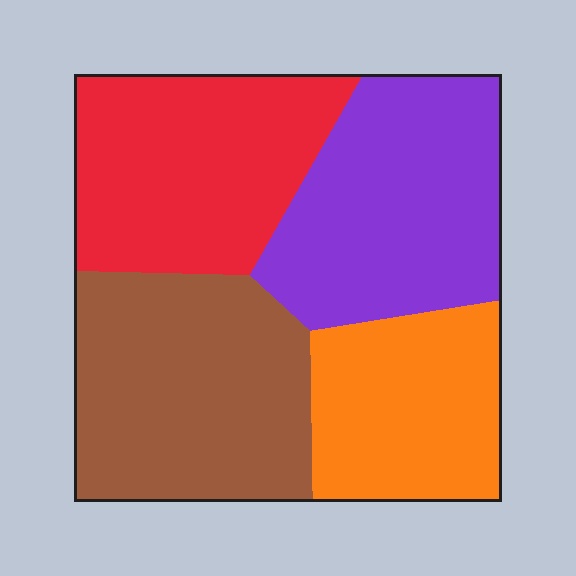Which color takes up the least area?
Orange, at roughly 20%.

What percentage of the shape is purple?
Purple takes up about one quarter (1/4) of the shape.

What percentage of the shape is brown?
Brown takes up about one quarter (1/4) of the shape.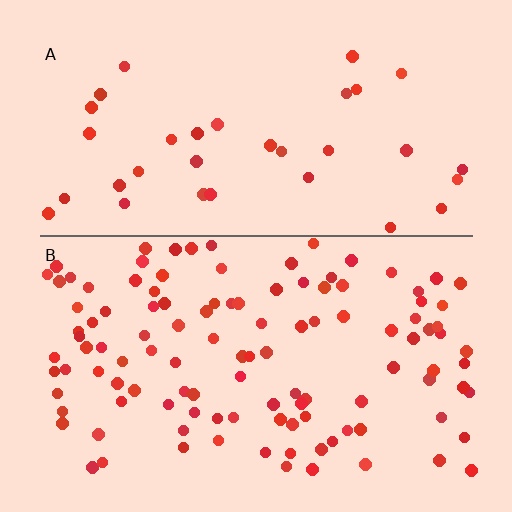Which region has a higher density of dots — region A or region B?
B (the bottom).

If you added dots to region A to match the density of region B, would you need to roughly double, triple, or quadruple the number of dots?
Approximately triple.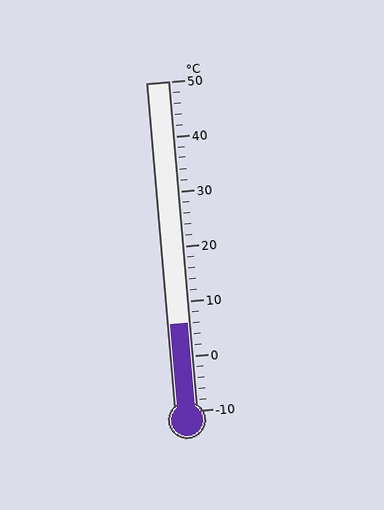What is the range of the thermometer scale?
The thermometer scale ranges from -10°C to 50°C.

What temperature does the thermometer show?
The thermometer shows approximately 6°C.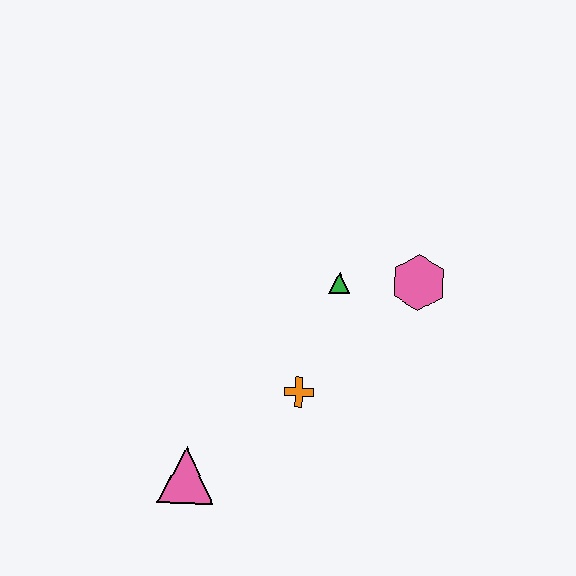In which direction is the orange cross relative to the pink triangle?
The orange cross is to the right of the pink triangle.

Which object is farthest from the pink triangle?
The pink hexagon is farthest from the pink triangle.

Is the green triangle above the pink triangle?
Yes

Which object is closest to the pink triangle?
The orange cross is closest to the pink triangle.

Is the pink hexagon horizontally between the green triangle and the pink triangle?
No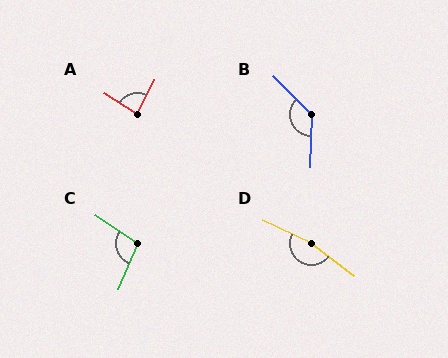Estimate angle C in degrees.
Approximately 101 degrees.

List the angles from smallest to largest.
A (83°), C (101°), B (135°), D (169°).